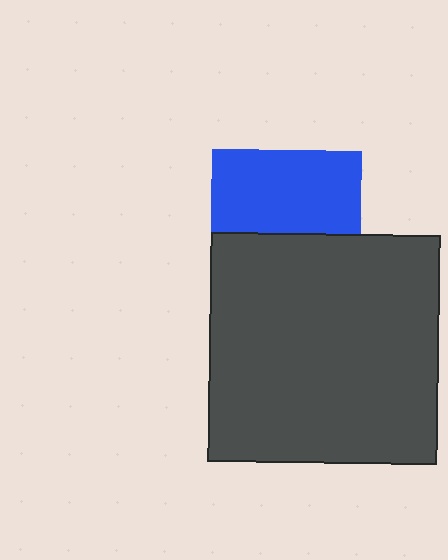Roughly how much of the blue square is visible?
About half of it is visible (roughly 55%).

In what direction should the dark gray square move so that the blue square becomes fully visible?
The dark gray square should move down. That is the shortest direction to clear the overlap and leave the blue square fully visible.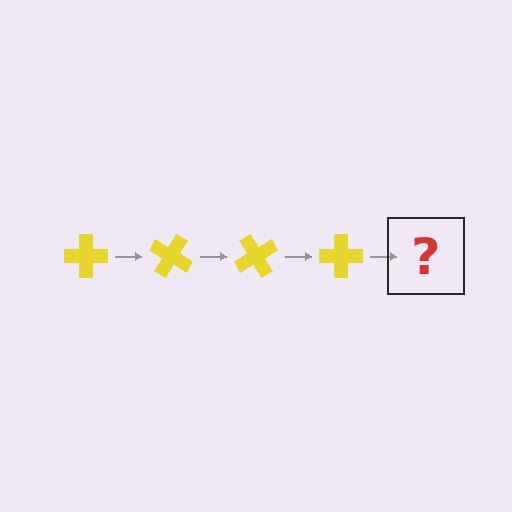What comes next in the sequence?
The next element should be a yellow cross rotated 120 degrees.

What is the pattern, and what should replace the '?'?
The pattern is that the cross rotates 30 degrees each step. The '?' should be a yellow cross rotated 120 degrees.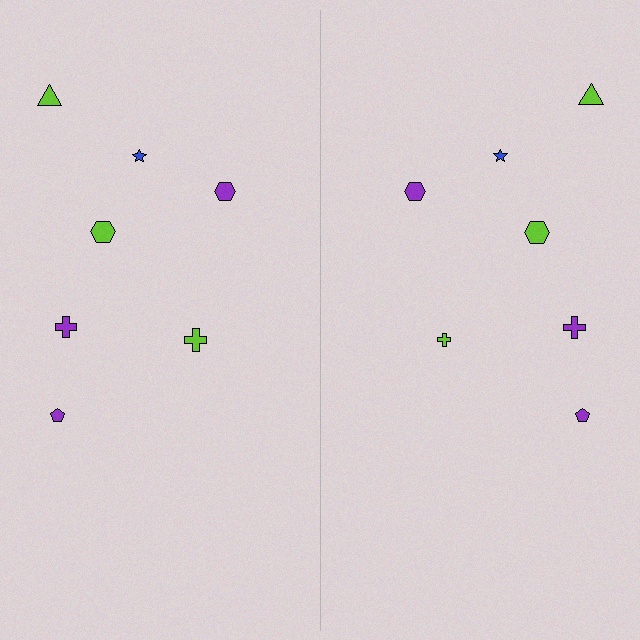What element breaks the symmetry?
The lime cross on the right side has a different size than its mirror counterpart.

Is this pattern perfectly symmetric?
No, the pattern is not perfectly symmetric. The lime cross on the right side has a different size than its mirror counterpart.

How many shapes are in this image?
There are 14 shapes in this image.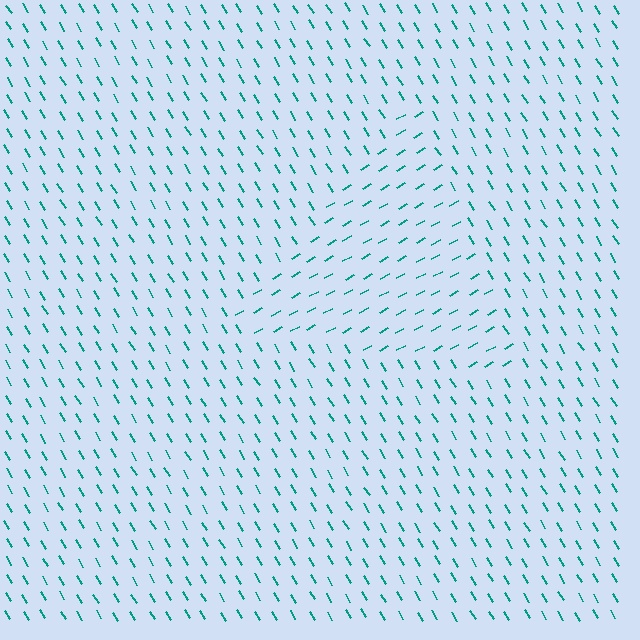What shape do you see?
I see a triangle.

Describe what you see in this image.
The image is filled with small teal line segments. A triangle region in the image has lines oriented differently from the surrounding lines, creating a visible texture boundary.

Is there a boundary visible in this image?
Yes, there is a texture boundary formed by a change in line orientation.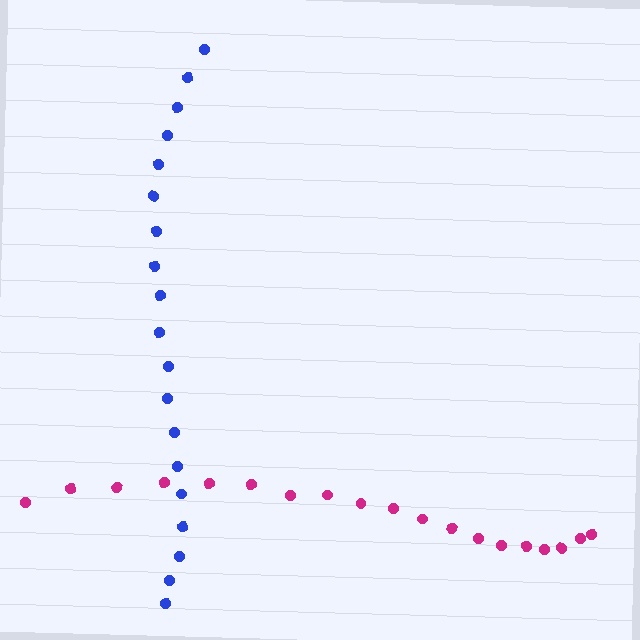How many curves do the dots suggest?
There are 2 distinct paths.